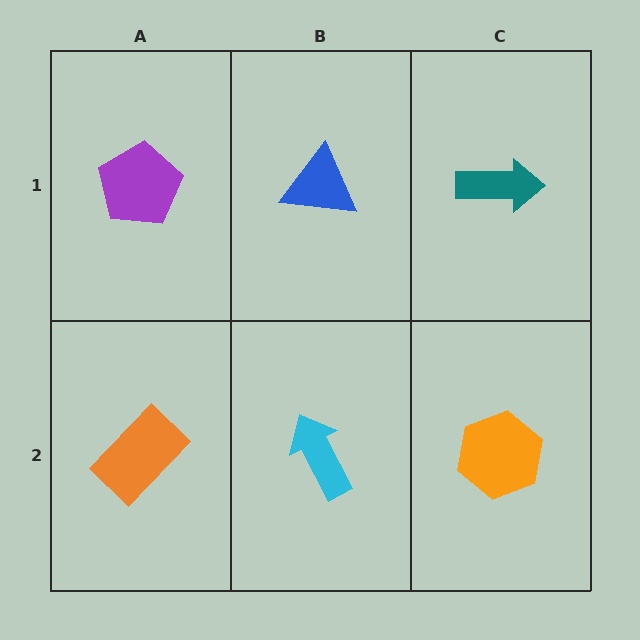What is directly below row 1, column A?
An orange rectangle.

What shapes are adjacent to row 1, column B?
A cyan arrow (row 2, column B), a purple pentagon (row 1, column A), a teal arrow (row 1, column C).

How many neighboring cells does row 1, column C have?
2.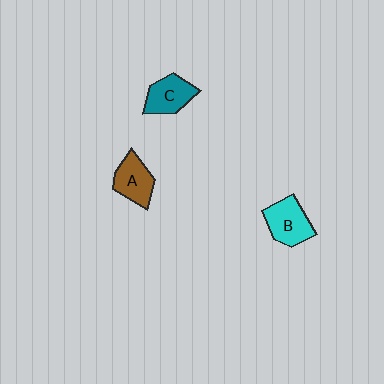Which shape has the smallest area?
Shape C (teal).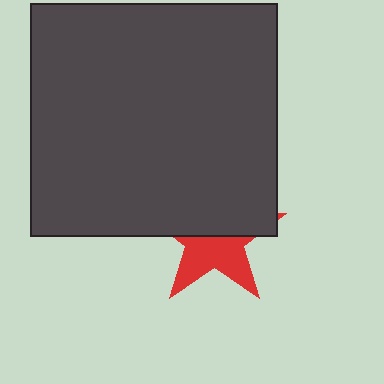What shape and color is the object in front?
The object in front is a dark gray rectangle.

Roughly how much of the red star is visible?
About half of it is visible (roughly 46%).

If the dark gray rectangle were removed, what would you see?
You would see the complete red star.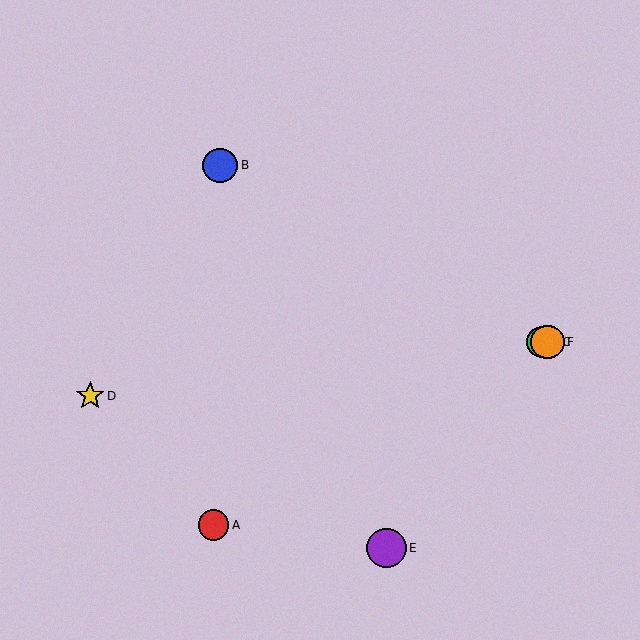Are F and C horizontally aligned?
Yes, both are at y≈342.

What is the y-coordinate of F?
Object F is at y≈342.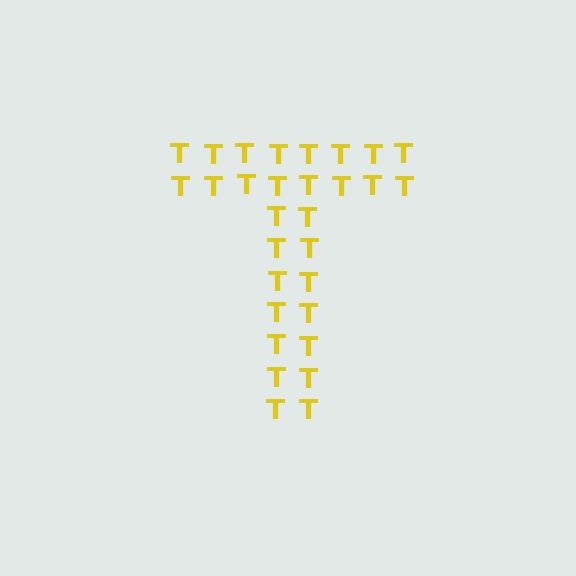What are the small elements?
The small elements are letter T's.